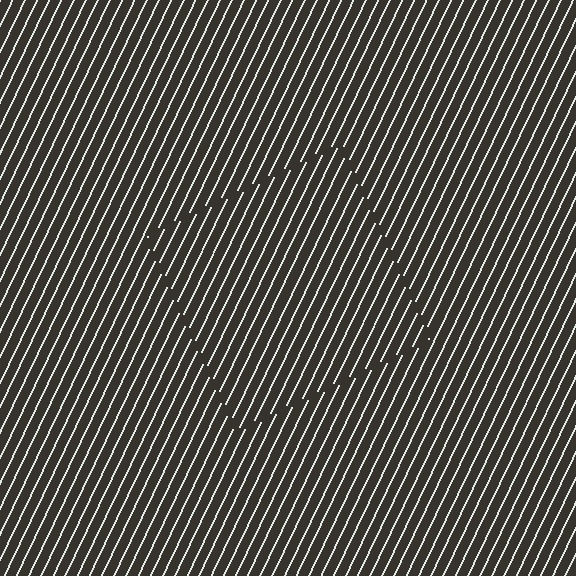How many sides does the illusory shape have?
4 sides — the line-ends trace a square.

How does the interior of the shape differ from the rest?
The interior of the shape contains the same grating, shifted by half a period — the contour is defined by the phase discontinuity where line-ends from the inner and outer gratings abut.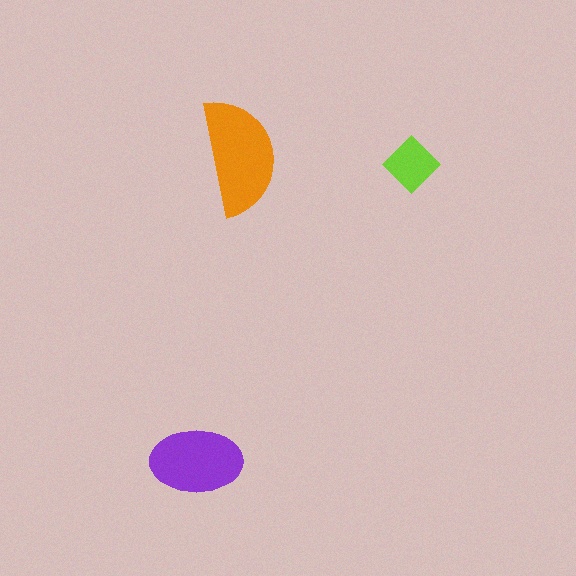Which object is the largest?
The orange semicircle.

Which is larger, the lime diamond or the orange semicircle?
The orange semicircle.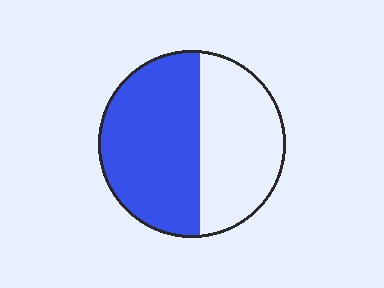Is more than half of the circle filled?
Yes.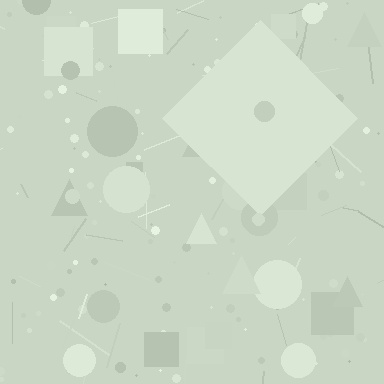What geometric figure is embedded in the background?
A diamond is embedded in the background.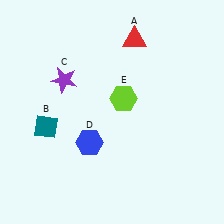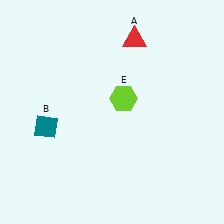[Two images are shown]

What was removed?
The purple star (C), the blue hexagon (D) were removed in Image 2.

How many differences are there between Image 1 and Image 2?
There are 2 differences between the two images.